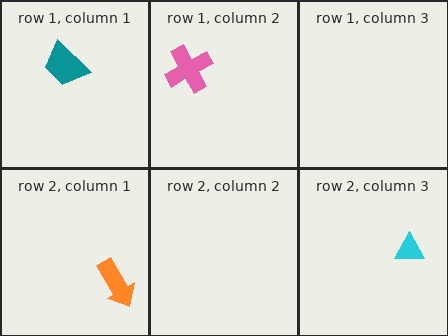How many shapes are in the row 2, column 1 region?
1.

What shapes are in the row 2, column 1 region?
The orange arrow.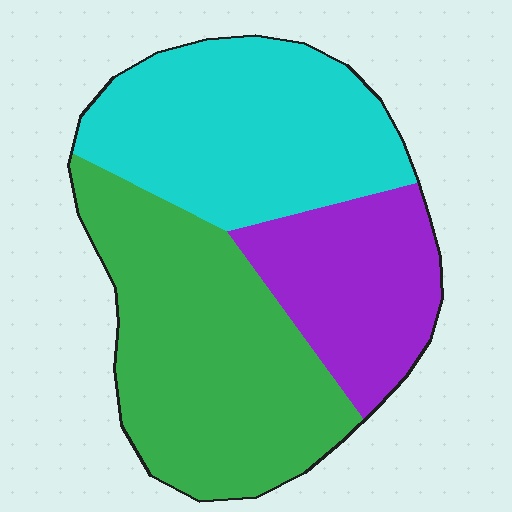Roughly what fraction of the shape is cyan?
Cyan covers roughly 35% of the shape.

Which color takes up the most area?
Green, at roughly 40%.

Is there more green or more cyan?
Green.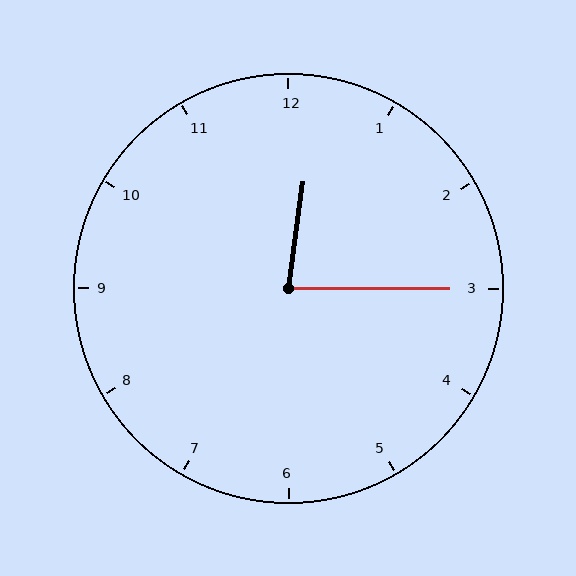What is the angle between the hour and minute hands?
Approximately 82 degrees.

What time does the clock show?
12:15.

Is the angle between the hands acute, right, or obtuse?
It is acute.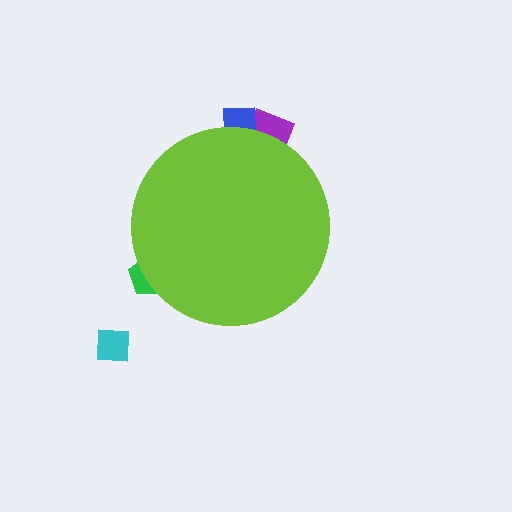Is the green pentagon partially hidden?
Yes, the green pentagon is partially hidden behind the lime circle.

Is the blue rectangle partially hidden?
Yes, the blue rectangle is partially hidden behind the lime circle.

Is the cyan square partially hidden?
No, the cyan square is fully visible.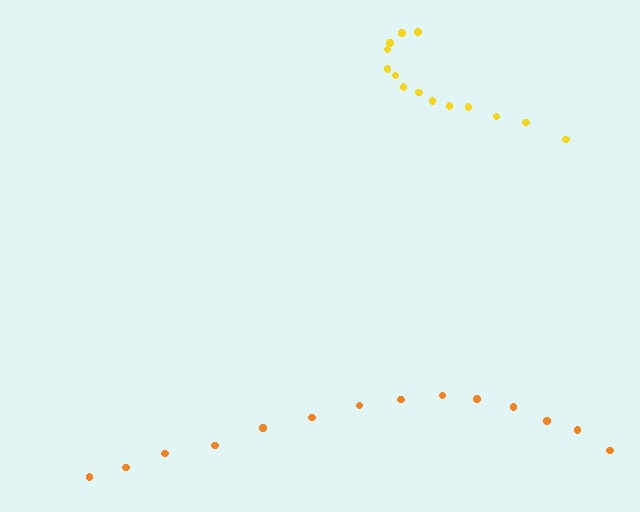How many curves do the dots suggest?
There are 2 distinct paths.